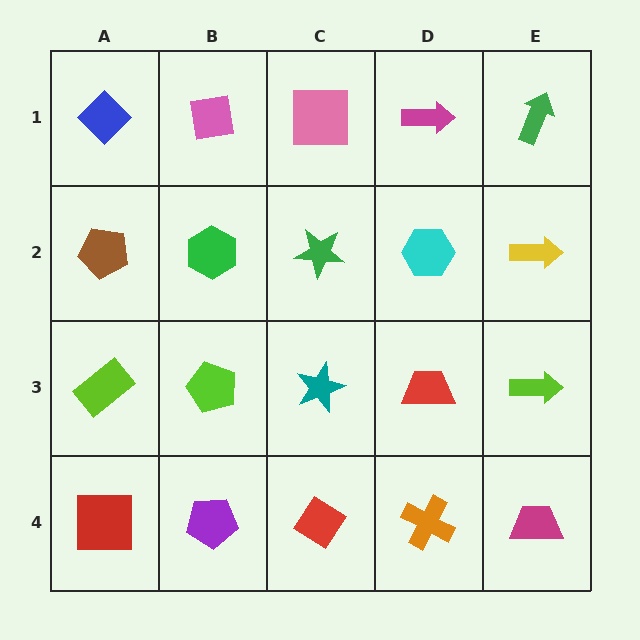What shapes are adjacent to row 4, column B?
A lime pentagon (row 3, column B), a red square (row 4, column A), a red diamond (row 4, column C).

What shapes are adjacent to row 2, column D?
A magenta arrow (row 1, column D), a red trapezoid (row 3, column D), a green star (row 2, column C), a yellow arrow (row 2, column E).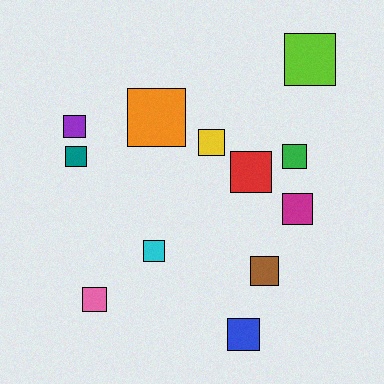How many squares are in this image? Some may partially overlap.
There are 12 squares.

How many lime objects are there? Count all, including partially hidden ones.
There is 1 lime object.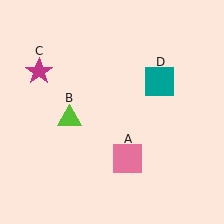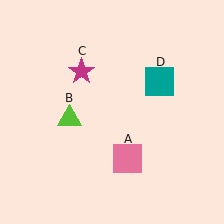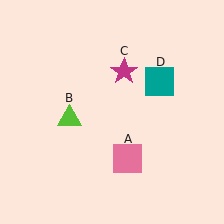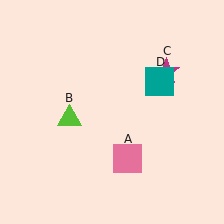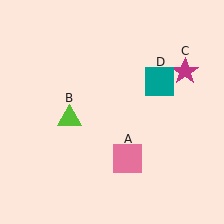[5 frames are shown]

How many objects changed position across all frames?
1 object changed position: magenta star (object C).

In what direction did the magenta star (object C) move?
The magenta star (object C) moved right.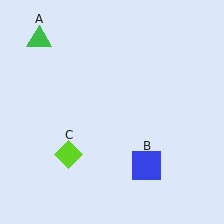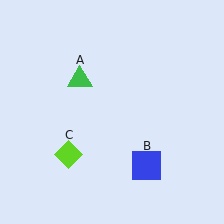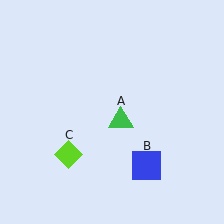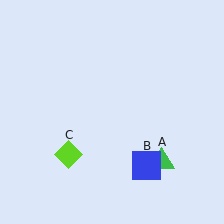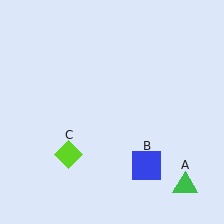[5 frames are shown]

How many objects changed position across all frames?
1 object changed position: green triangle (object A).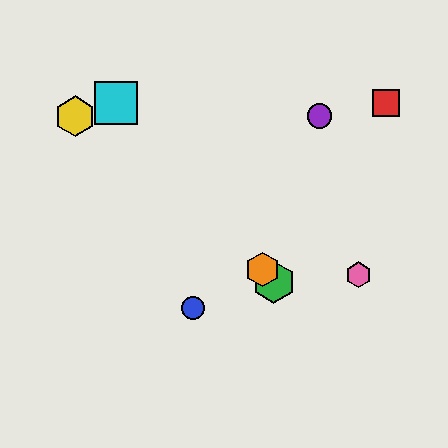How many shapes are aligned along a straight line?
3 shapes (the green hexagon, the orange hexagon, the cyan square) are aligned along a straight line.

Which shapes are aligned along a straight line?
The green hexagon, the orange hexagon, the cyan square are aligned along a straight line.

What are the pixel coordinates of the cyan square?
The cyan square is at (116, 103).